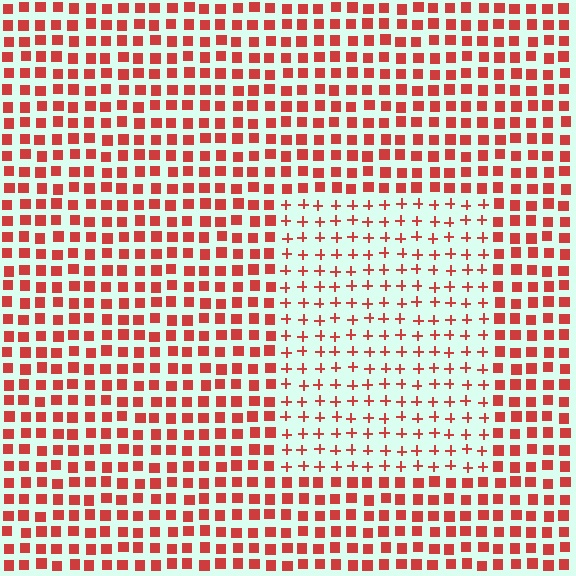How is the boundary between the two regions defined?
The boundary is defined by a change in element shape: plus signs inside vs. squares outside. All elements share the same color and spacing.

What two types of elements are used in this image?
The image uses plus signs inside the rectangle region and squares outside it.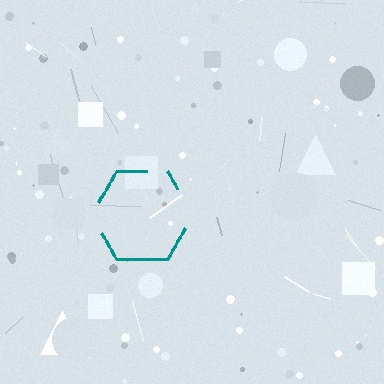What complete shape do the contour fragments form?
The contour fragments form a hexagon.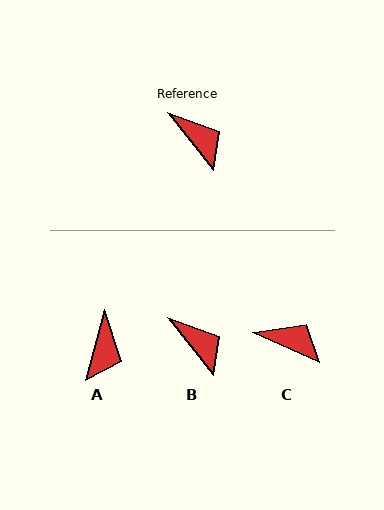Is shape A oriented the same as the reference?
No, it is off by about 53 degrees.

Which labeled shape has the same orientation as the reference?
B.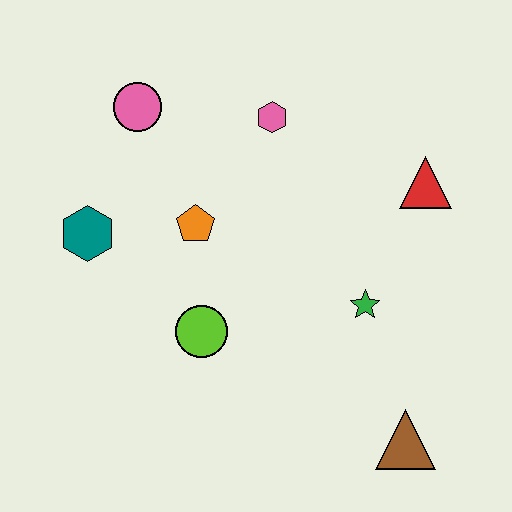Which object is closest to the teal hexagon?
The orange pentagon is closest to the teal hexagon.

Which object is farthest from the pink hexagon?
The brown triangle is farthest from the pink hexagon.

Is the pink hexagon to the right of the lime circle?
Yes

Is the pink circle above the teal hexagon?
Yes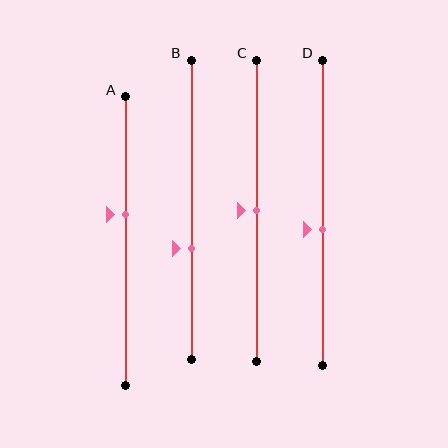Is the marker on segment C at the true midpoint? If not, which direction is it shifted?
Yes, the marker on segment C is at the true midpoint.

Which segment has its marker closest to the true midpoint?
Segment C has its marker closest to the true midpoint.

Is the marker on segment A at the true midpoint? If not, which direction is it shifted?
No, the marker on segment A is shifted upward by about 9% of the segment length.